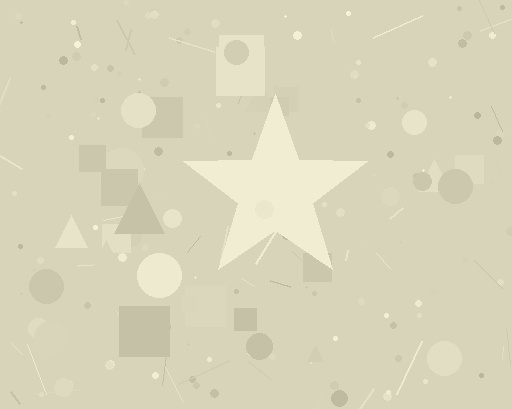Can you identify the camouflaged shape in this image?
The camouflaged shape is a star.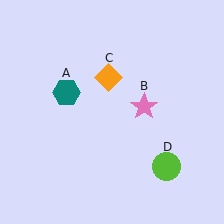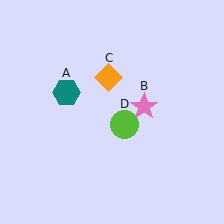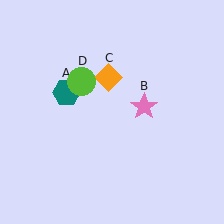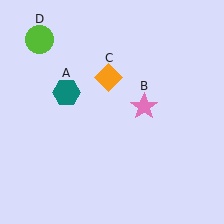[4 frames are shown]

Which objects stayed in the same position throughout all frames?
Teal hexagon (object A) and pink star (object B) and orange diamond (object C) remained stationary.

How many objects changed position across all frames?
1 object changed position: lime circle (object D).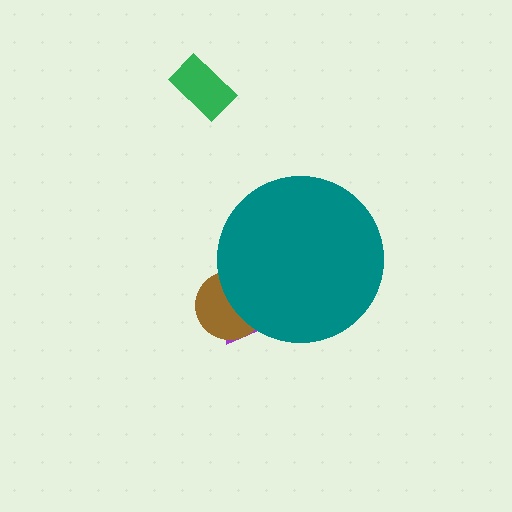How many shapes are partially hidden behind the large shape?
2 shapes are partially hidden.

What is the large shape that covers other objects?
A teal circle.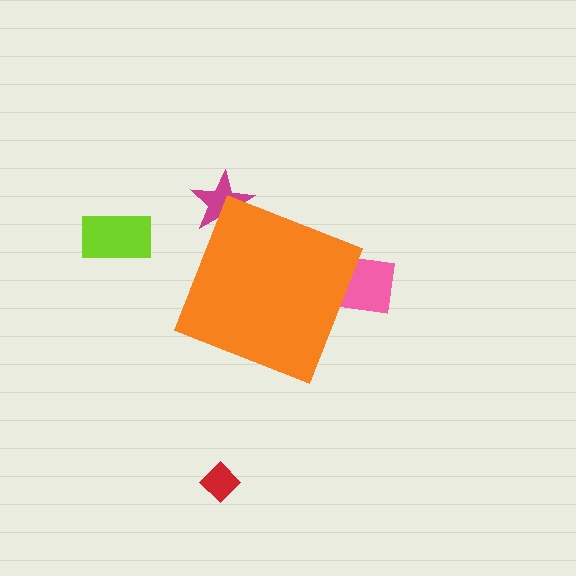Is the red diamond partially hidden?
No, the red diamond is fully visible.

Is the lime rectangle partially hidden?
No, the lime rectangle is fully visible.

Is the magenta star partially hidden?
Yes, the magenta star is partially hidden behind the orange diamond.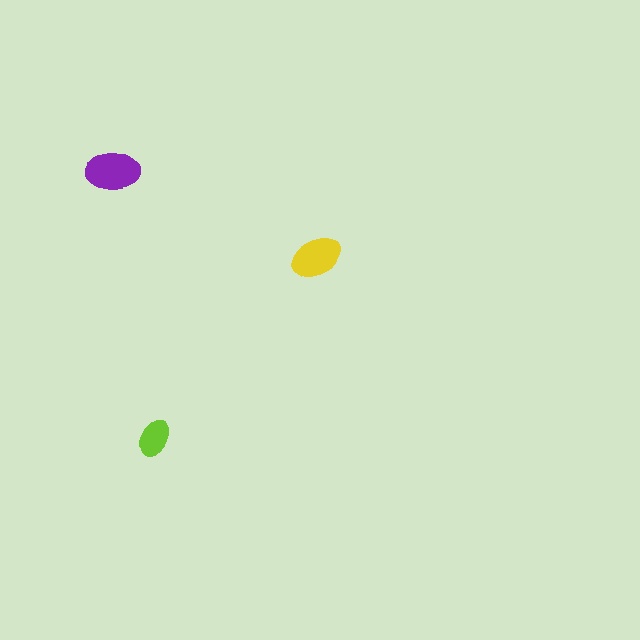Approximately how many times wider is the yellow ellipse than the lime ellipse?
About 1.5 times wider.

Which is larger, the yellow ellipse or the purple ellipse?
The purple one.